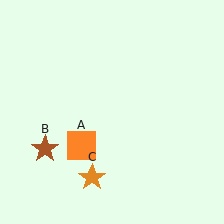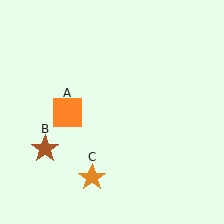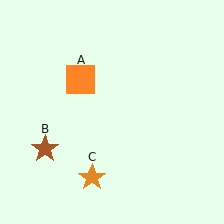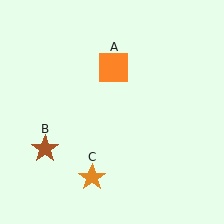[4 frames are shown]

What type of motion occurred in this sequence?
The orange square (object A) rotated clockwise around the center of the scene.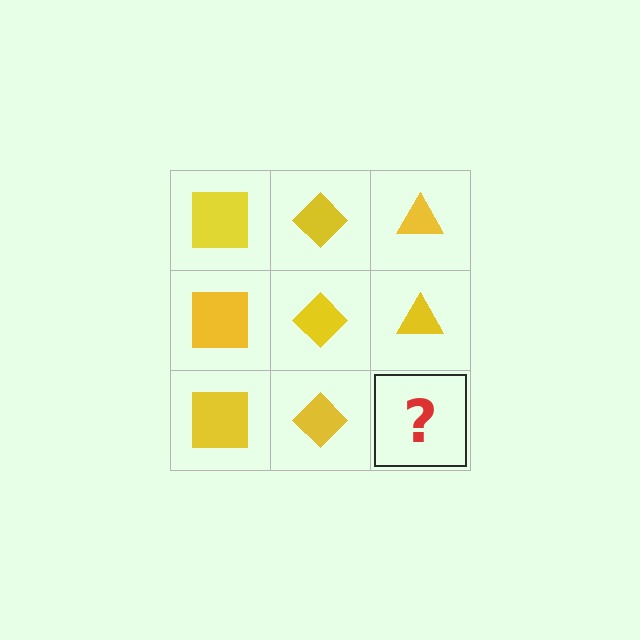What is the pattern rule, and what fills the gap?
The rule is that each column has a consistent shape. The gap should be filled with a yellow triangle.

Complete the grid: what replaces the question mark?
The question mark should be replaced with a yellow triangle.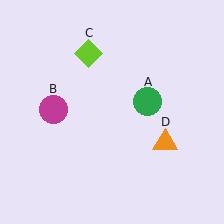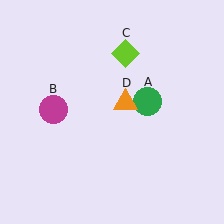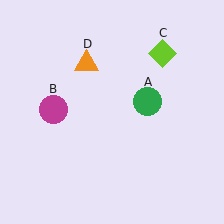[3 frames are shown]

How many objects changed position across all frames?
2 objects changed position: lime diamond (object C), orange triangle (object D).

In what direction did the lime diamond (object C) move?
The lime diamond (object C) moved right.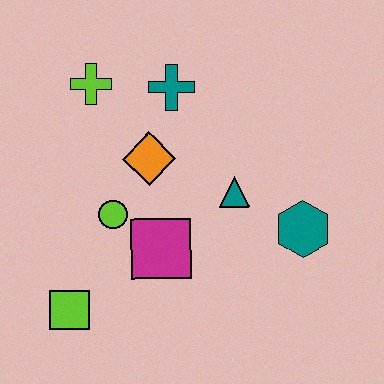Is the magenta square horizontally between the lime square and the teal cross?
Yes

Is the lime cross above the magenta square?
Yes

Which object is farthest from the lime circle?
The teal hexagon is farthest from the lime circle.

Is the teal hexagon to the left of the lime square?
No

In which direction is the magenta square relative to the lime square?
The magenta square is to the right of the lime square.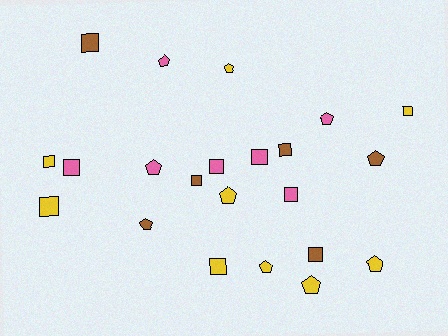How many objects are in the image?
There are 22 objects.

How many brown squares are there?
There are 4 brown squares.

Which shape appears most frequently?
Square, with 12 objects.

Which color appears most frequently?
Yellow, with 9 objects.